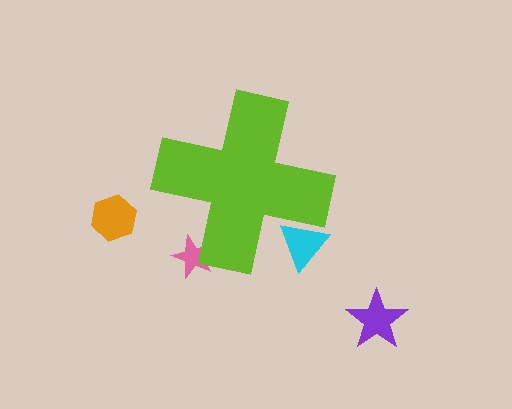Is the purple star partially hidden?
No, the purple star is fully visible.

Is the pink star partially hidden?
Yes, the pink star is partially hidden behind the lime cross.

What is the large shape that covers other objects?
A lime cross.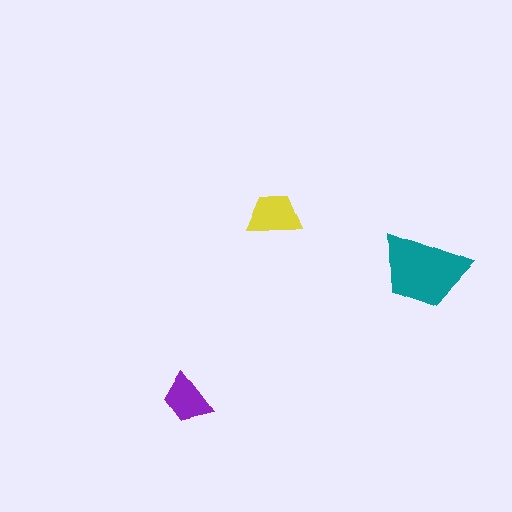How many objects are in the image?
There are 3 objects in the image.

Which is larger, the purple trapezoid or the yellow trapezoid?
The yellow one.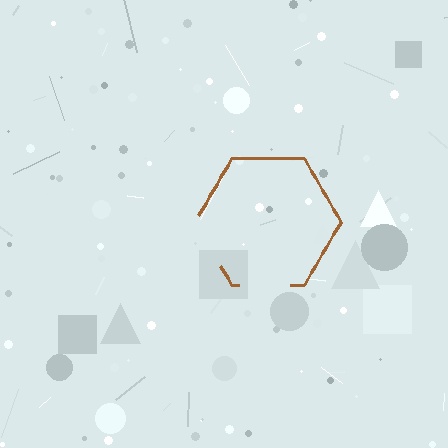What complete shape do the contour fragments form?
The contour fragments form a hexagon.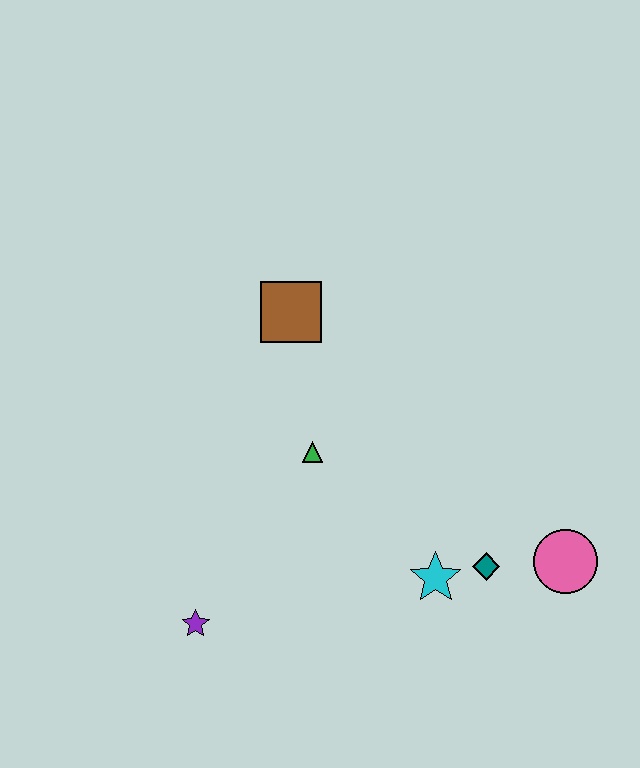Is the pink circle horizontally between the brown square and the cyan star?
No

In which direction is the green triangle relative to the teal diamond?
The green triangle is to the left of the teal diamond.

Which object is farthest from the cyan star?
The brown square is farthest from the cyan star.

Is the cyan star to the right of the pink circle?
No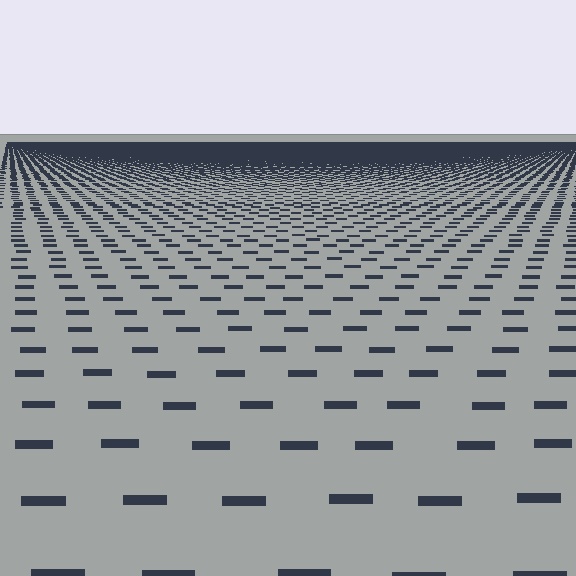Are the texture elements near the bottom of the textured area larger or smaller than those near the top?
Larger. Near the bottom, elements are closer to the viewer and appear at a bigger on-screen size.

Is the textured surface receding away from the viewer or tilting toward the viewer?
The surface is receding away from the viewer. Texture elements get smaller and denser toward the top.